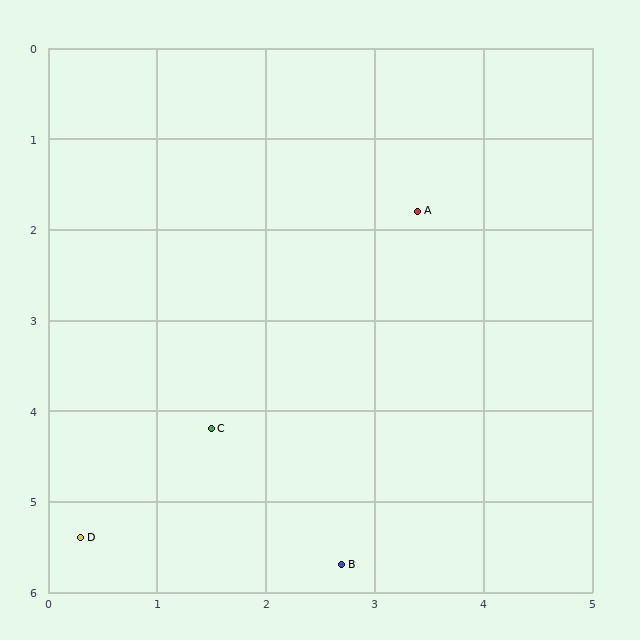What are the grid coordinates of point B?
Point B is at approximately (2.7, 5.7).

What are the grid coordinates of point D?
Point D is at approximately (0.3, 5.4).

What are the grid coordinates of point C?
Point C is at approximately (1.5, 4.2).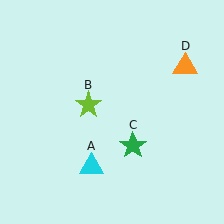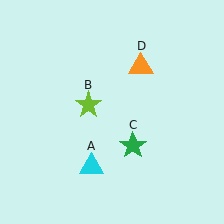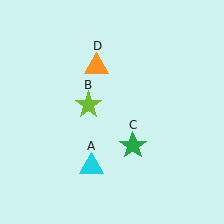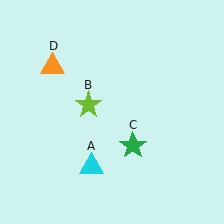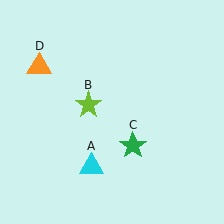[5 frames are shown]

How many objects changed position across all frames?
1 object changed position: orange triangle (object D).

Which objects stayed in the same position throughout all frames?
Cyan triangle (object A) and lime star (object B) and green star (object C) remained stationary.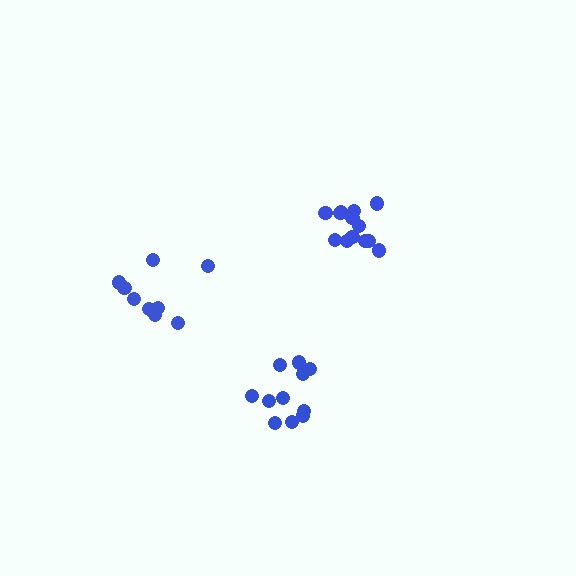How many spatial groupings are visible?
There are 3 spatial groupings.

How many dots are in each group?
Group 1: 13 dots, Group 2: 11 dots, Group 3: 9 dots (33 total).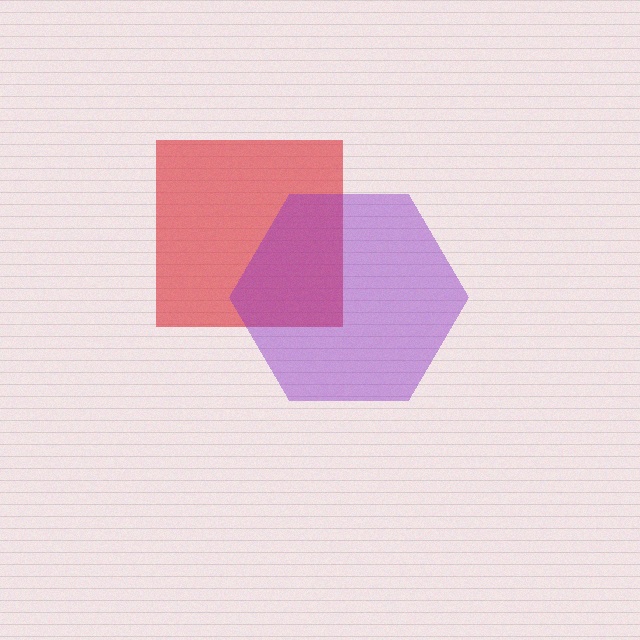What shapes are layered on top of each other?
The layered shapes are: a red square, a purple hexagon.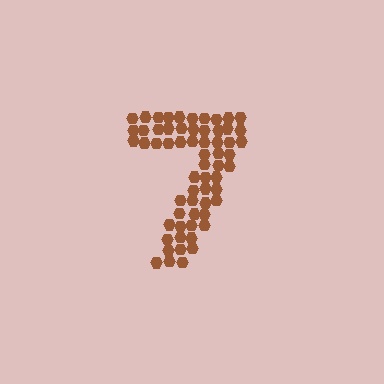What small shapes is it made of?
It is made of small hexagons.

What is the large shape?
The large shape is the digit 7.